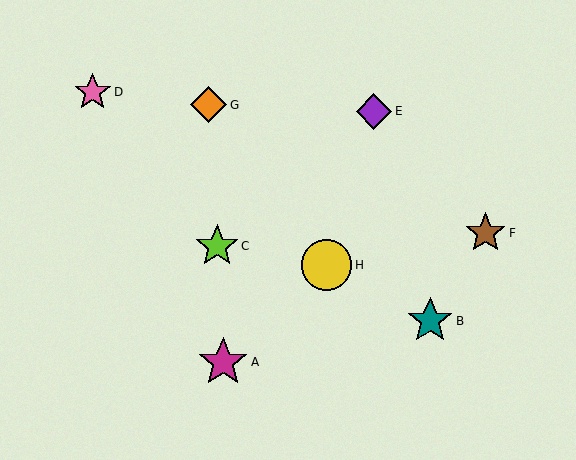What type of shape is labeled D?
Shape D is a pink star.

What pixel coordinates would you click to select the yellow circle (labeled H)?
Click at (326, 265) to select the yellow circle H.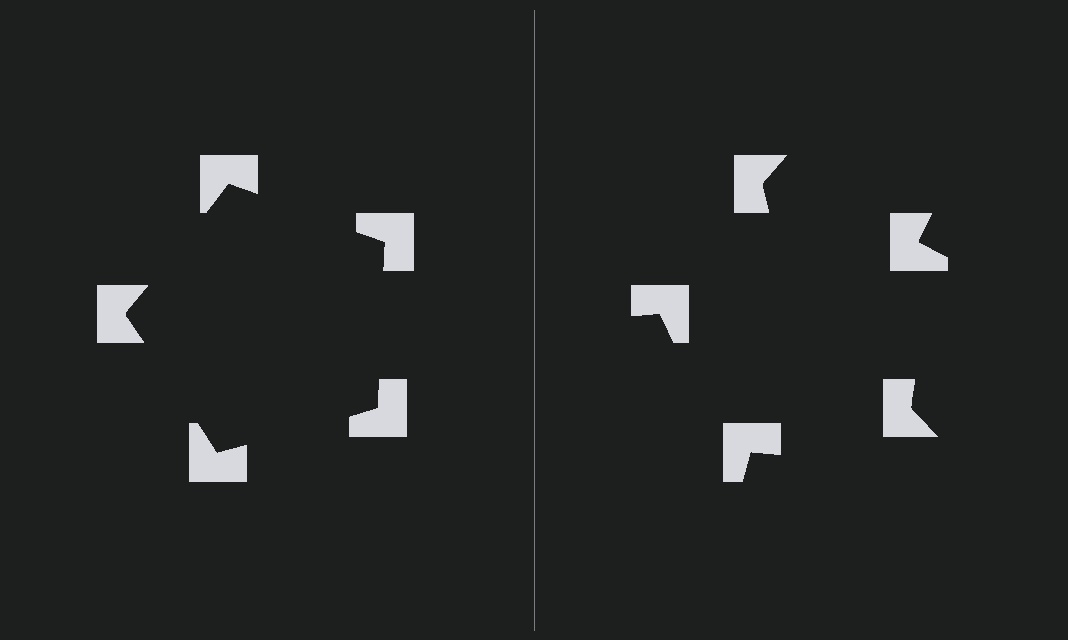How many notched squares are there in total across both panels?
10 — 5 on each side.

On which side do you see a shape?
An illusory pentagon appears on the left side. On the right side the wedge cuts are rotated, so no coherent shape forms.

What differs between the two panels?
The notched squares are positioned identically on both sides; only the wedge orientations differ. On the left they align to a pentagon; on the right they are misaligned.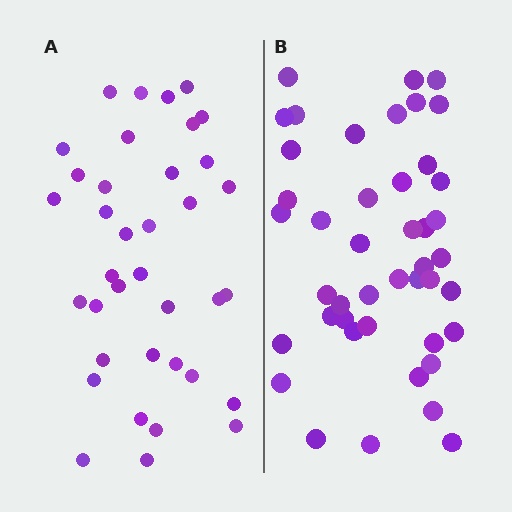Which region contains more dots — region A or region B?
Region B (the right region) has more dots.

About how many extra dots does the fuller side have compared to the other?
Region B has roughly 8 or so more dots than region A.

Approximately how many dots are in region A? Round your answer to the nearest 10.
About 40 dots. (The exact count is 37, which rounds to 40.)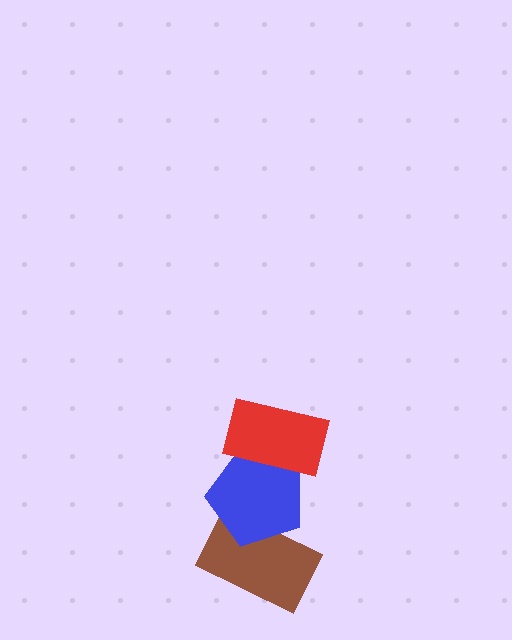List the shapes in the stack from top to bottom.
From top to bottom: the red rectangle, the blue pentagon, the brown rectangle.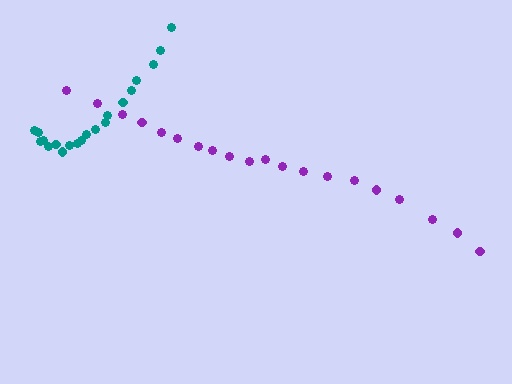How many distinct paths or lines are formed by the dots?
There are 2 distinct paths.